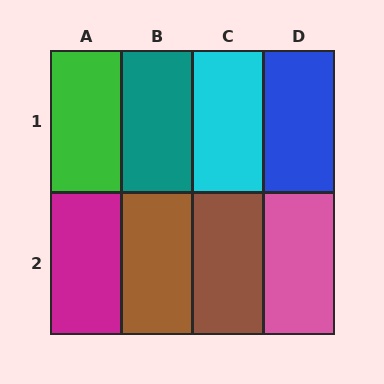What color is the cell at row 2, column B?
Brown.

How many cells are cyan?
1 cell is cyan.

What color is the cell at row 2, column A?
Magenta.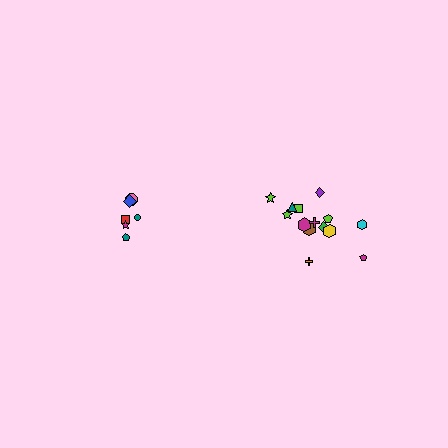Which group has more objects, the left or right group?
The right group.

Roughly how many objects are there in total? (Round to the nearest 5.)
Roughly 20 objects in total.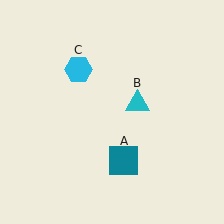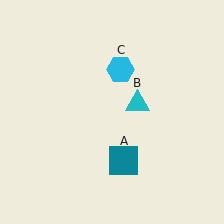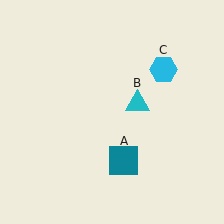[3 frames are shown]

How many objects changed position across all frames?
1 object changed position: cyan hexagon (object C).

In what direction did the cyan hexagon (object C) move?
The cyan hexagon (object C) moved right.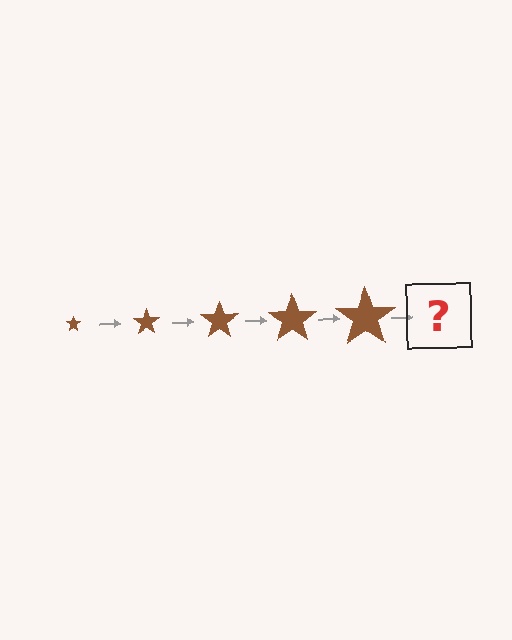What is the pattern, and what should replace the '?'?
The pattern is that the star gets progressively larger each step. The '?' should be a brown star, larger than the previous one.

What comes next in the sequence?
The next element should be a brown star, larger than the previous one.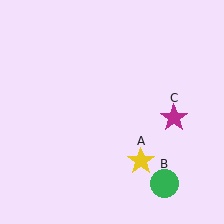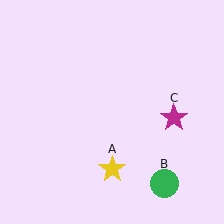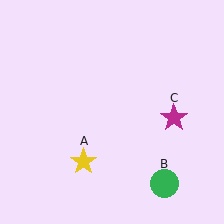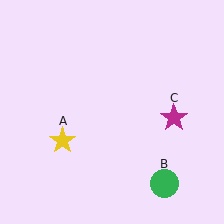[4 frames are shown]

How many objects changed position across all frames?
1 object changed position: yellow star (object A).